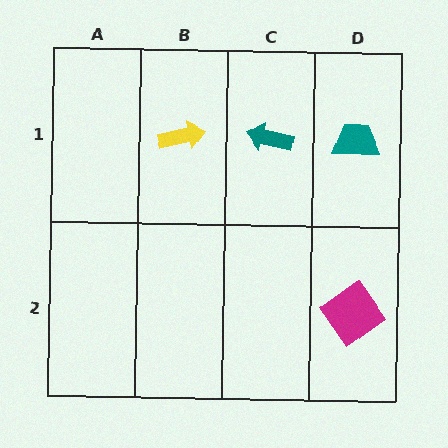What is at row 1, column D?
A teal trapezoid.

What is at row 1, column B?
A yellow arrow.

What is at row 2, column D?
A magenta diamond.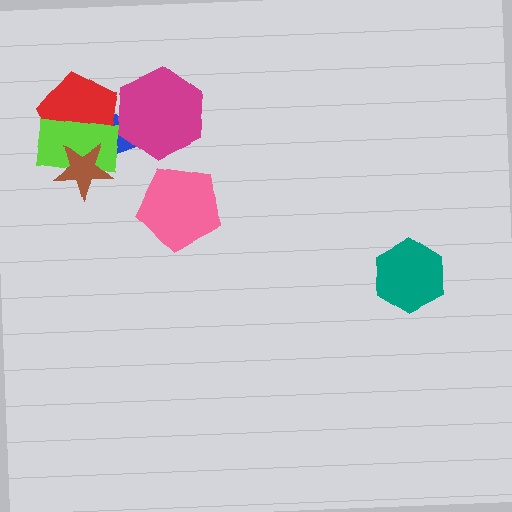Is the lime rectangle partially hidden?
Yes, it is partially covered by another shape.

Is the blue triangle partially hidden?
Yes, it is partially covered by another shape.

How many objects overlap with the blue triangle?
4 objects overlap with the blue triangle.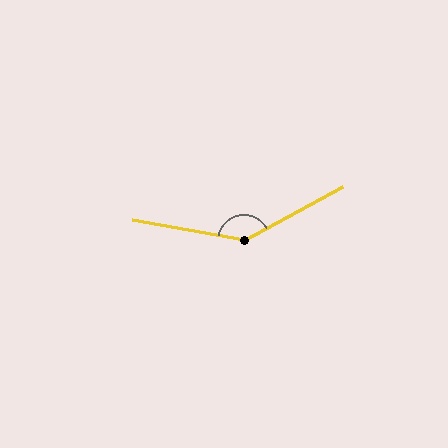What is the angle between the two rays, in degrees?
Approximately 141 degrees.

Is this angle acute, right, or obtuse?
It is obtuse.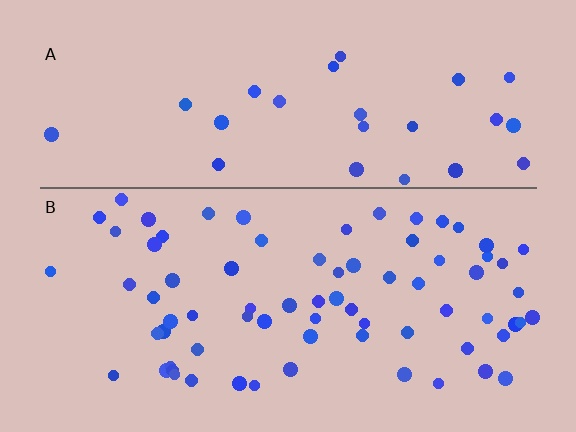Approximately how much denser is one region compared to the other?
Approximately 2.6× — region B over region A.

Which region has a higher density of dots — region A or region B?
B (the bottom).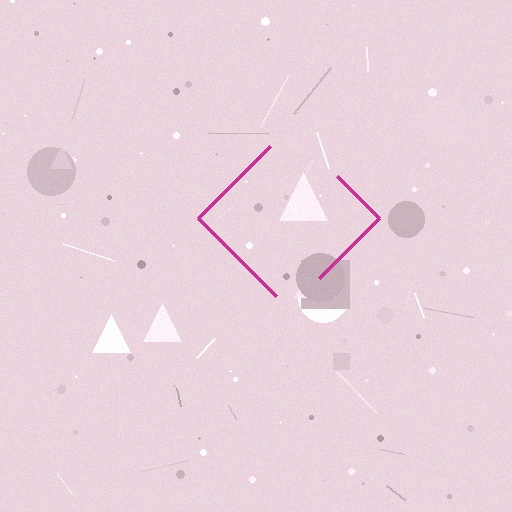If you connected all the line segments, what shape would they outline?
They would outline a diamond.